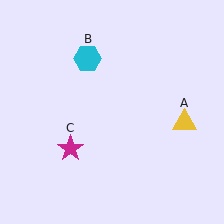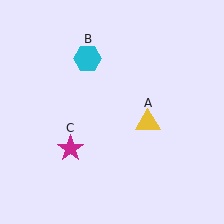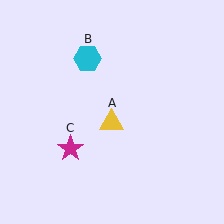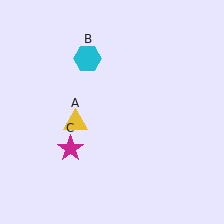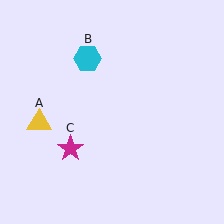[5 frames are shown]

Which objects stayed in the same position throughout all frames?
Cyan hexagon (object B) and magenta star (object C) remained stationary.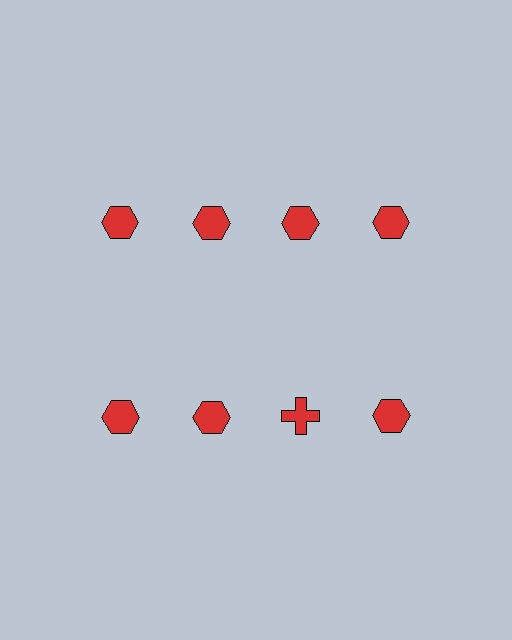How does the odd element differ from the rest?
It has a different shape: cross instead of hexagon.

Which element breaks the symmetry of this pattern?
The red cross in the second row, center column breaks the symmetry. All other shapes are red hexagons.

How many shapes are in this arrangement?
There are 8 shapes arranged in a grid pattern.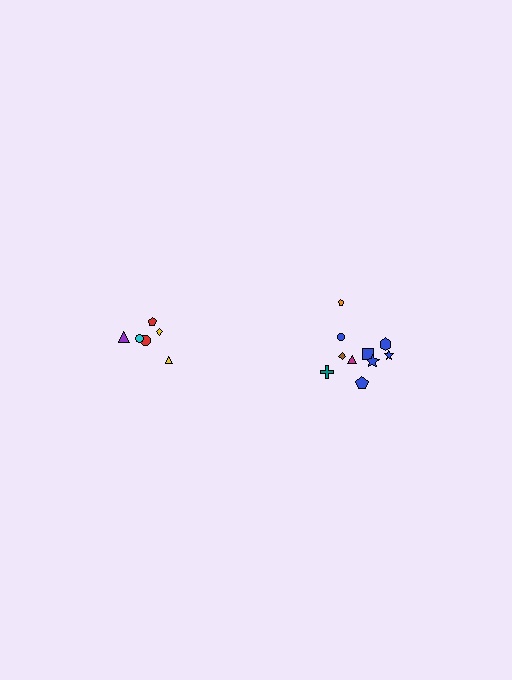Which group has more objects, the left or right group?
The right group.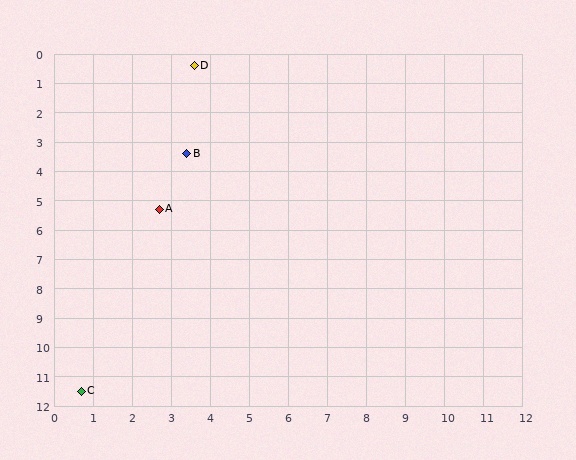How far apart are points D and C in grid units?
Points D and C are about 11.5 grid units apart.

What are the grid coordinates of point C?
Point C is at approximately (0.7, 11.5).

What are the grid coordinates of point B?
Point B is at approximately (3.4, 3.4).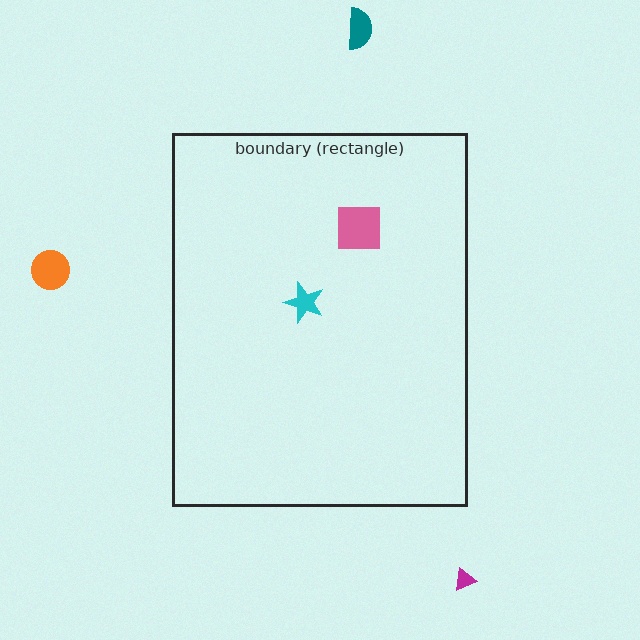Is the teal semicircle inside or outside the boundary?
Outside.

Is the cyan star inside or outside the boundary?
Inside.